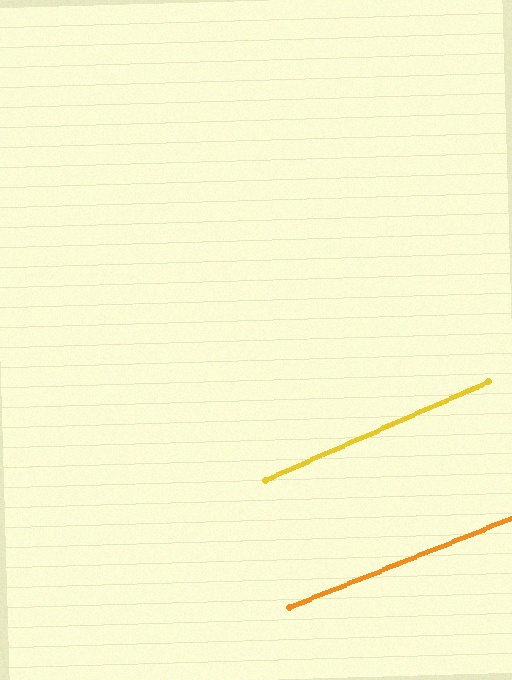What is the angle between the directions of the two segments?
Approximately 2 degrees.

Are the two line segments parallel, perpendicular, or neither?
Parallel — their directions differ by only 2.0°.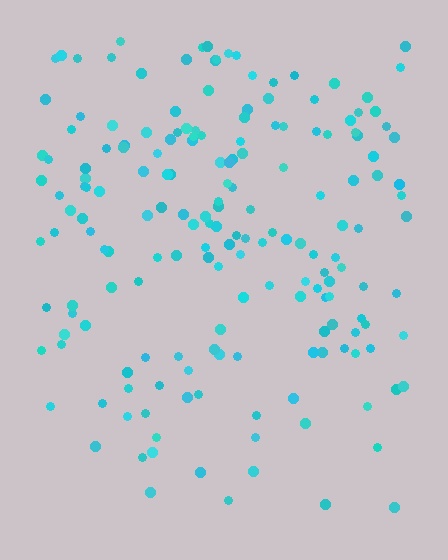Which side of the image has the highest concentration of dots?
The top.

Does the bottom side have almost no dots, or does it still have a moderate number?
Still a moderate number, just noticeably fewer than the top.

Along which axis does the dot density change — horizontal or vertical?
Vertical.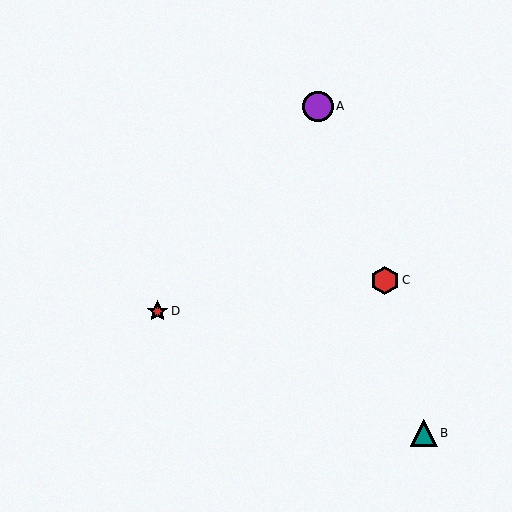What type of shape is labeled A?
Shape A is a purple circle.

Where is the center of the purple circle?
The center of the purple circle is at (318, 106).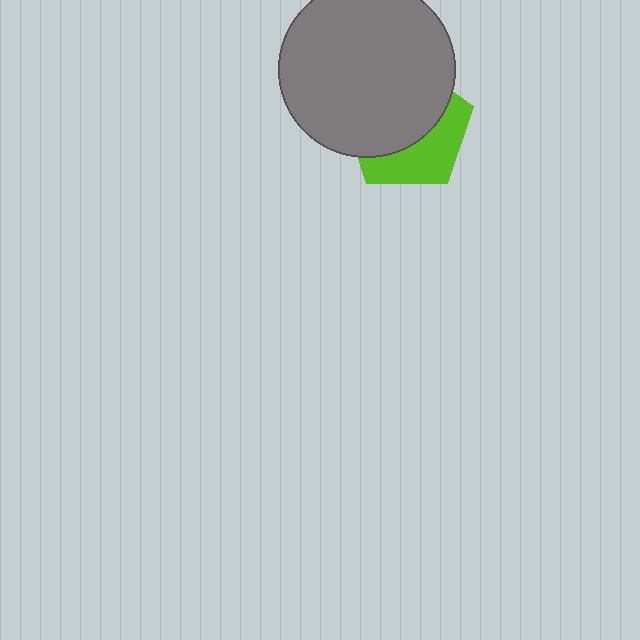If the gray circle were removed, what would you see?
You would see the complete lime pentagon.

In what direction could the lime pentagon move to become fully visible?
The lime pentagon could move toward the lower-right. That would shift it out from behind the gray circle entirely.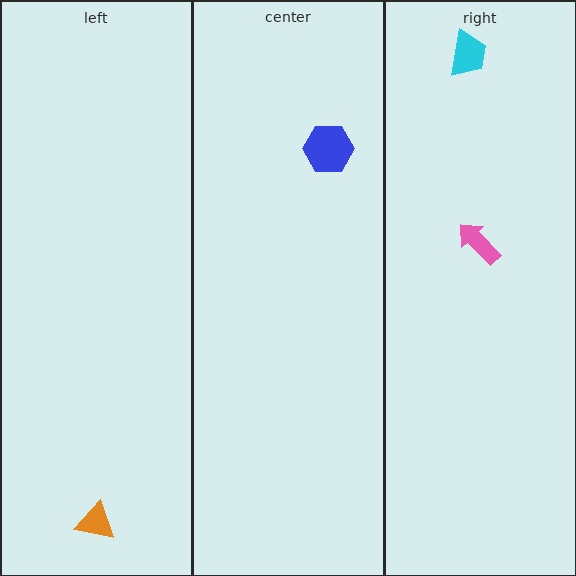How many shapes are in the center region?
1.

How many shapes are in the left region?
1.